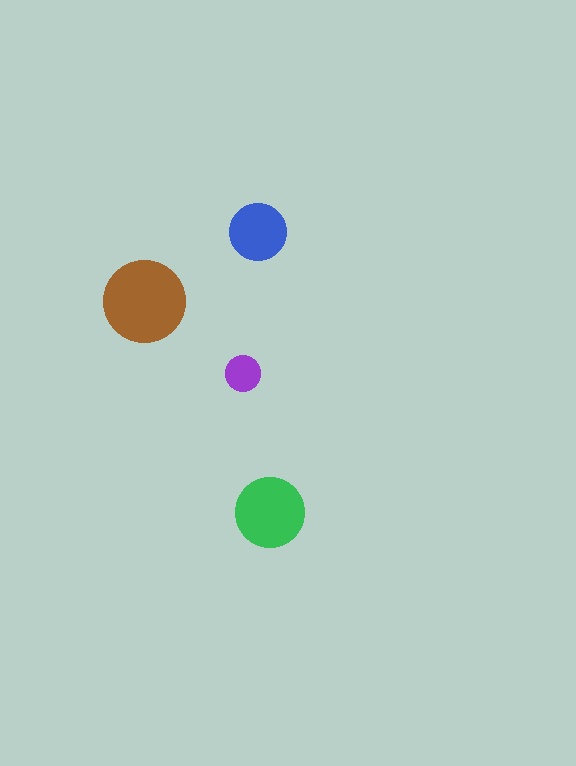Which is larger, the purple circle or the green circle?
The green one.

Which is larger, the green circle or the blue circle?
The green one.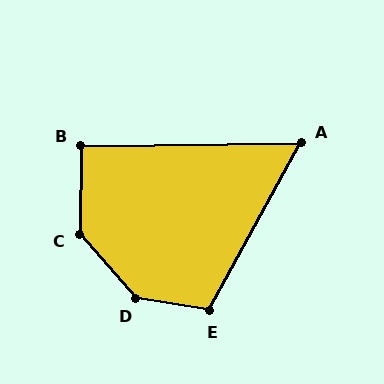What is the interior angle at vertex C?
Approximately 138 degrees (obtuse).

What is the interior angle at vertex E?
Approximately 109 degrees (obtuse).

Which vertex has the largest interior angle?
D, at approximately 141 degrees.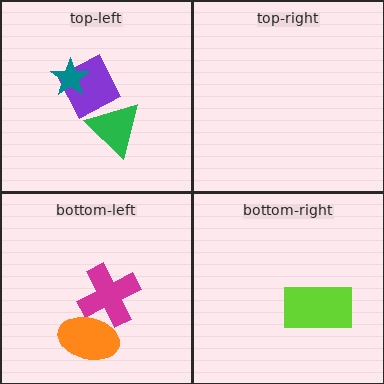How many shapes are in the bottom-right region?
1.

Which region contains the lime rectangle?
The bottom-right region.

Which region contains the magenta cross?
The bottom-left region.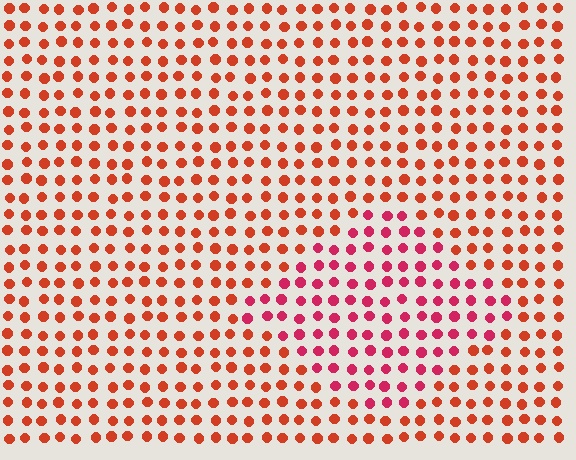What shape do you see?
I see a diamond.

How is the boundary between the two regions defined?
The boundary is defined purely by a slight shift in hue (about 30 degrees). Spacing, size, and orientation are identical on both sides.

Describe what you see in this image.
The image is filled with small red elements in a uniform arrangement. A diamond-shaped region is visible where the elements are tinted to a slightly different hue, forming a subtle color boundary.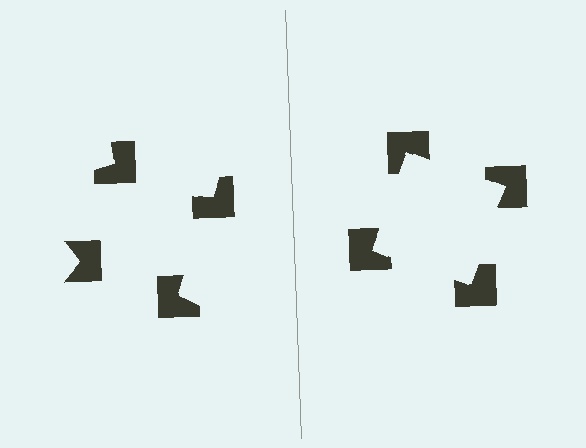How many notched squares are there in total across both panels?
8 — 4 on each side.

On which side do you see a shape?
An illusory square appears on the right side. On the left side the wedge cuts are rotated, so no coherent shape forms.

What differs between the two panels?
The notched squares are positioned identically on both sides; only the wedge orientations differ. On the right they align to a square; on the left they are misaligned.